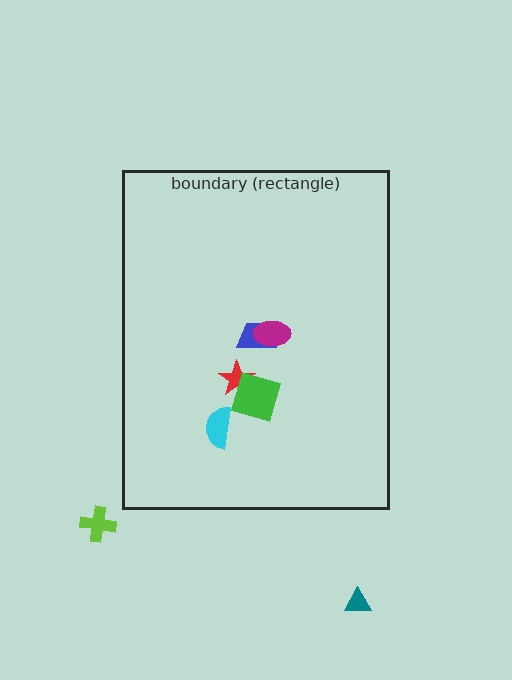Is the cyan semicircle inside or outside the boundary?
Inside.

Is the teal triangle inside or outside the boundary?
Outside.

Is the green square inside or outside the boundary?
Inside.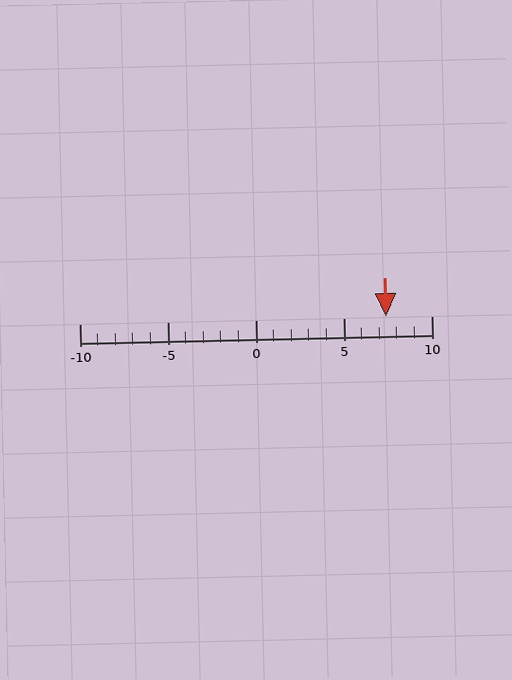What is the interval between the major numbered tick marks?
The major tick marks are spaced 5 units apart.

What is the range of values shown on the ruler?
The ruler shows values from -10 to 10.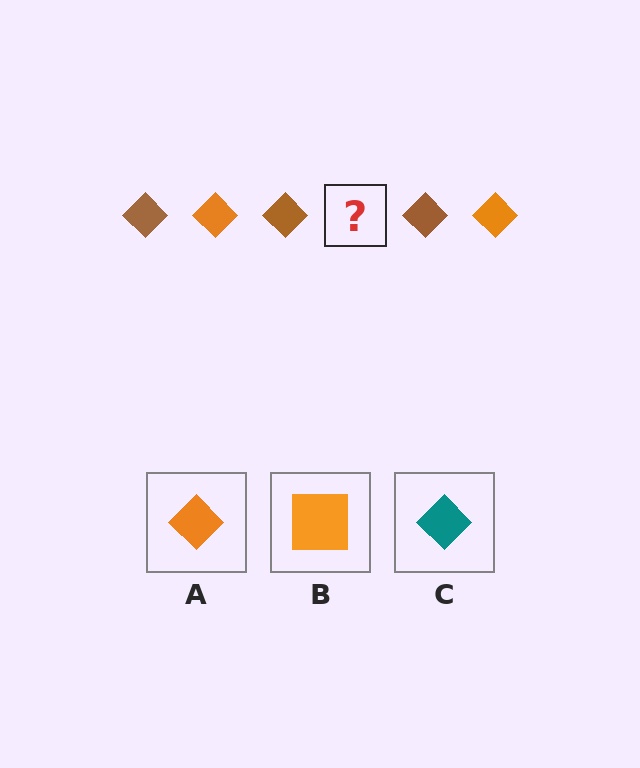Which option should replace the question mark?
Option A.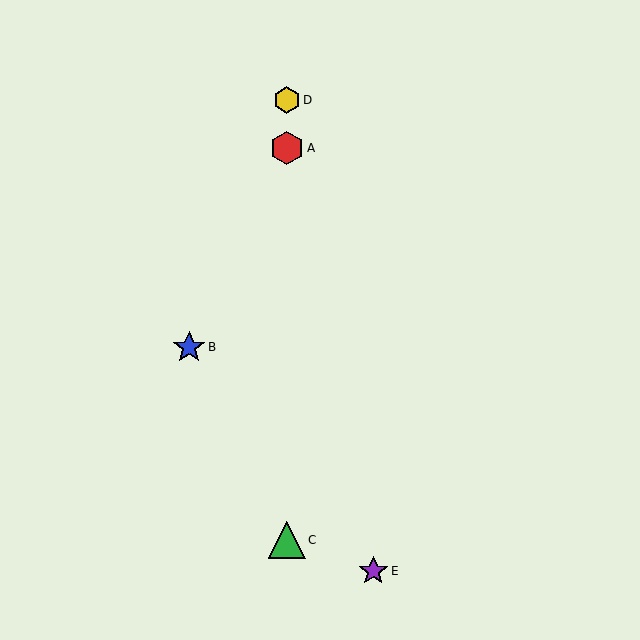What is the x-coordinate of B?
Object B is at x≈189.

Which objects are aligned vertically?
Objects A, C, D are aligned vertically.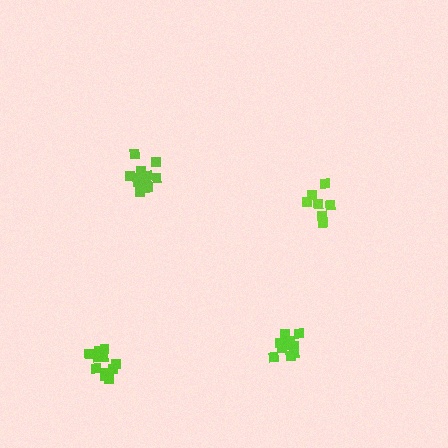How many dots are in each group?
Group 1: 11 dots, Group 2: 7 dots, Group 3: 11 dots, Group 4: 11 dots (40 total).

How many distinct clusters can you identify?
There are 4 distinct clusters.